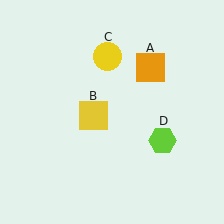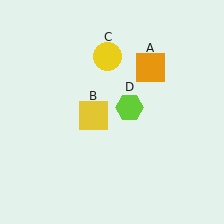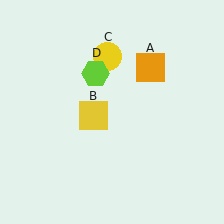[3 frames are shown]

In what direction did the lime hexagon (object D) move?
The lime hexagon (object D) moved up and to the left.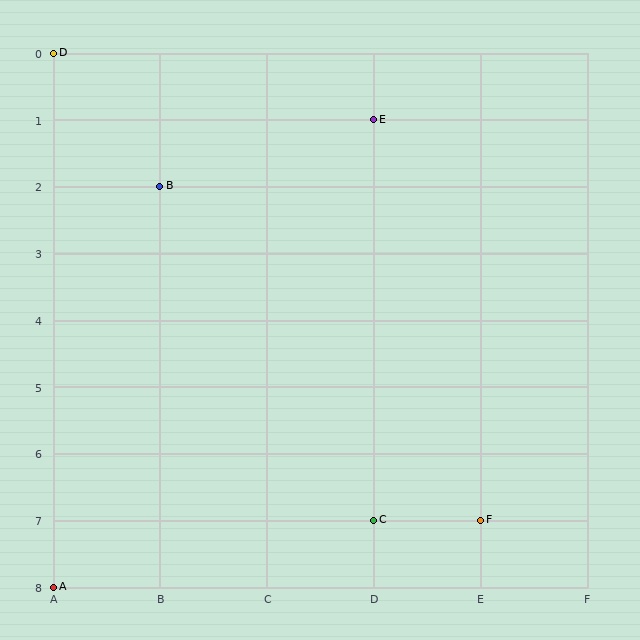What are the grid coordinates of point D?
Point D is at grid coordinates (A, 0).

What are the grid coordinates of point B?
Point B is at grid coordinates (B, 2).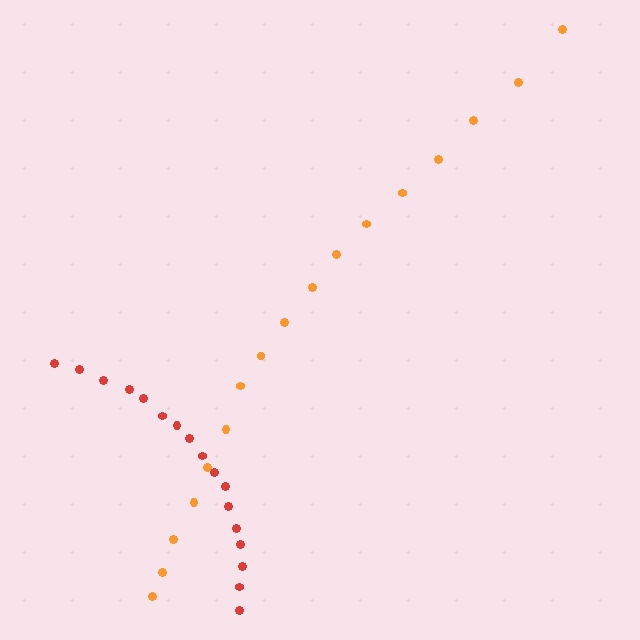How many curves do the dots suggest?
There are 2 distinct paths.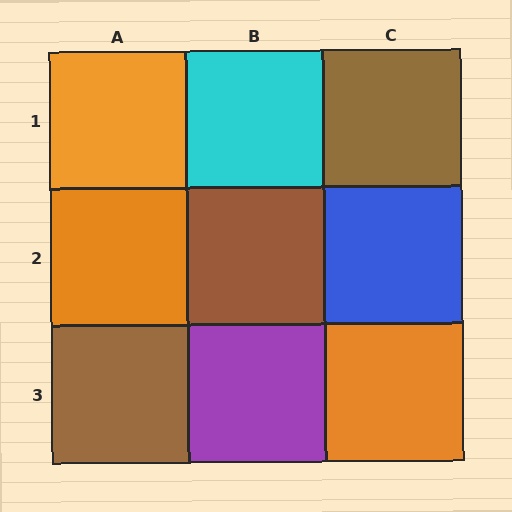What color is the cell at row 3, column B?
Purple.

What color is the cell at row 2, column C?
Blue.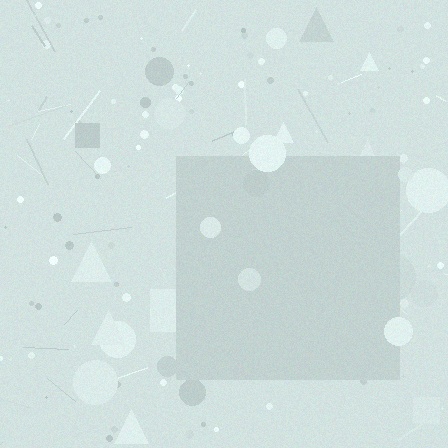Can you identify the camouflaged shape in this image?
The camouflaged shape is a square.